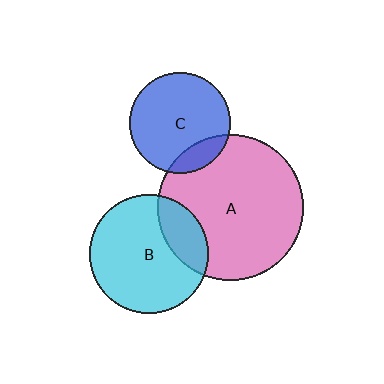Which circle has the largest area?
Circle A (pink).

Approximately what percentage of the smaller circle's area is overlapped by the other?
Approximately 15%.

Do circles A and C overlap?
Yes.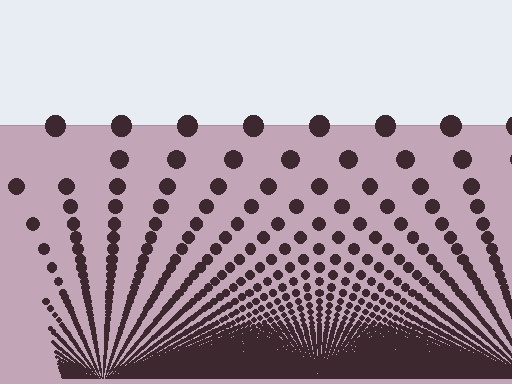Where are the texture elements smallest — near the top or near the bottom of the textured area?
Near the bottom.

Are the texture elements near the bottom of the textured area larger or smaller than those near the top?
Smaller. The gradient is inverted — elements near the bottom are smaller and denser.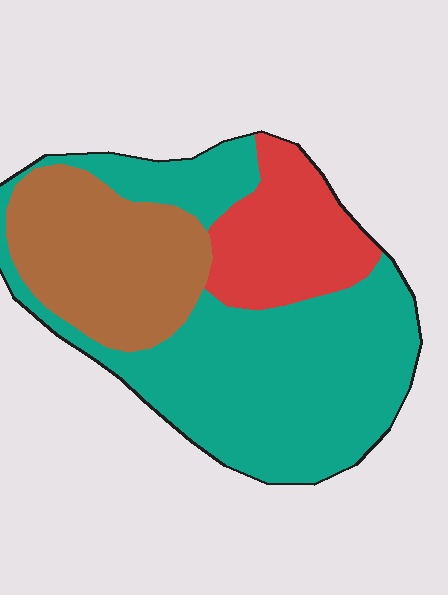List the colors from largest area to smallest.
From largest to smallest: teal, brown, red.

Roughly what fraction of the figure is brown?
Brown takes up about one quarter (1/4) of the figure.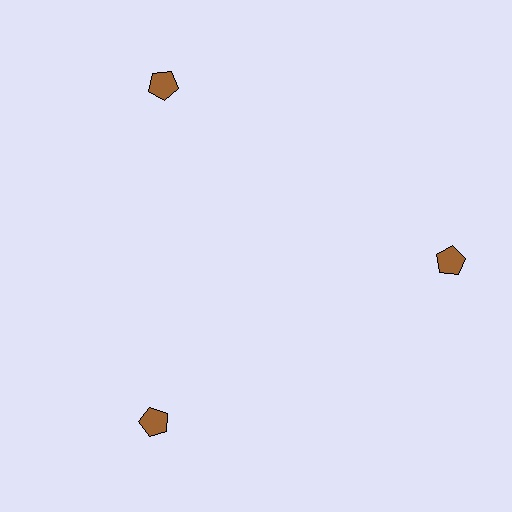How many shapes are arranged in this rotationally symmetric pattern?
There are 3 shapes, arranged in 3 groups of 1.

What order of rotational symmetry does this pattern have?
This pattern has 3-fold rotational symmetry.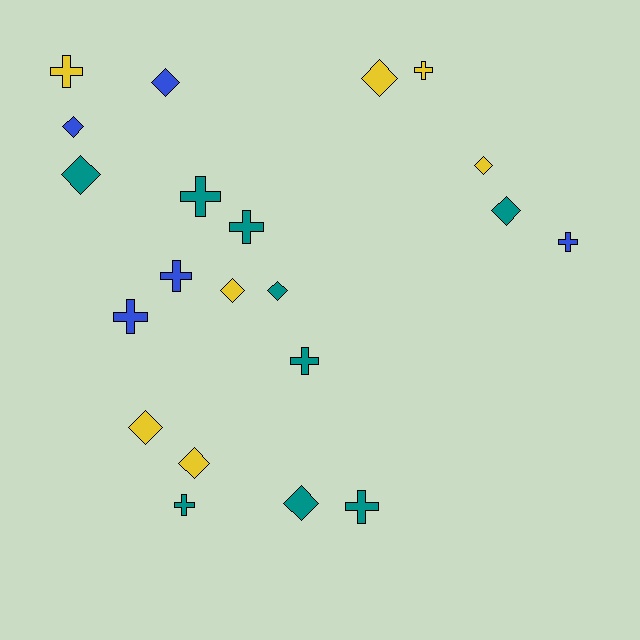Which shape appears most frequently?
Diamond, with 11 objects.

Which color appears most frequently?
Teal, with 9 objects.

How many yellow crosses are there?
There are 2 yellow crosses.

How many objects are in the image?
There are 21 objects.